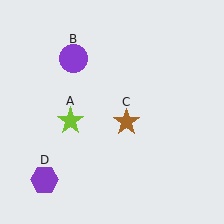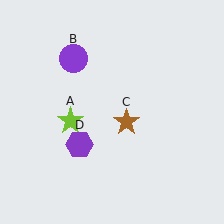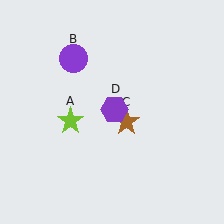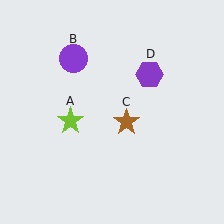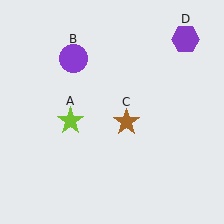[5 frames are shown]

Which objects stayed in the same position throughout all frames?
Lime star (object A) and purple circle (object B) and brown star (object C) remained stationary.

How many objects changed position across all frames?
1 object changed position: purple hexagon (object D).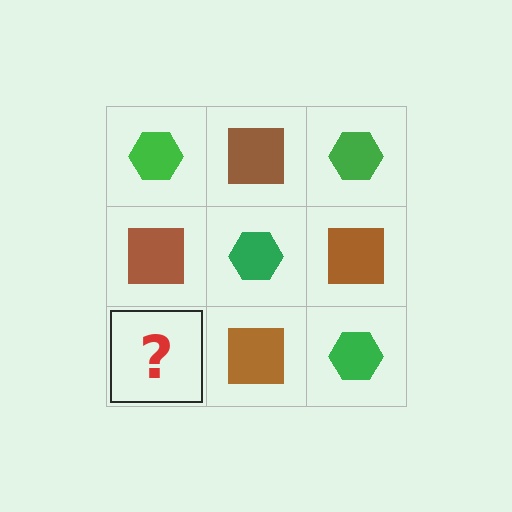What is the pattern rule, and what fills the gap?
The rule is that it alternates green hexagon and brown square in a checkerboard pattern. The gap should be filled with a green hexagon.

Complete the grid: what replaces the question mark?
The question mark should be replaced with a green hexagon.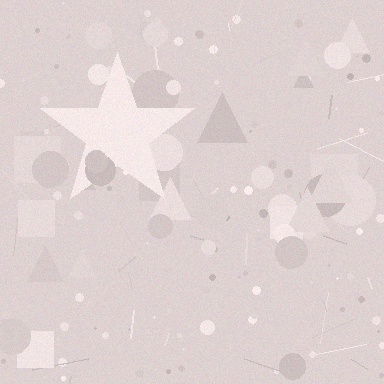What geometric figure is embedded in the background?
A star is embedded in the background.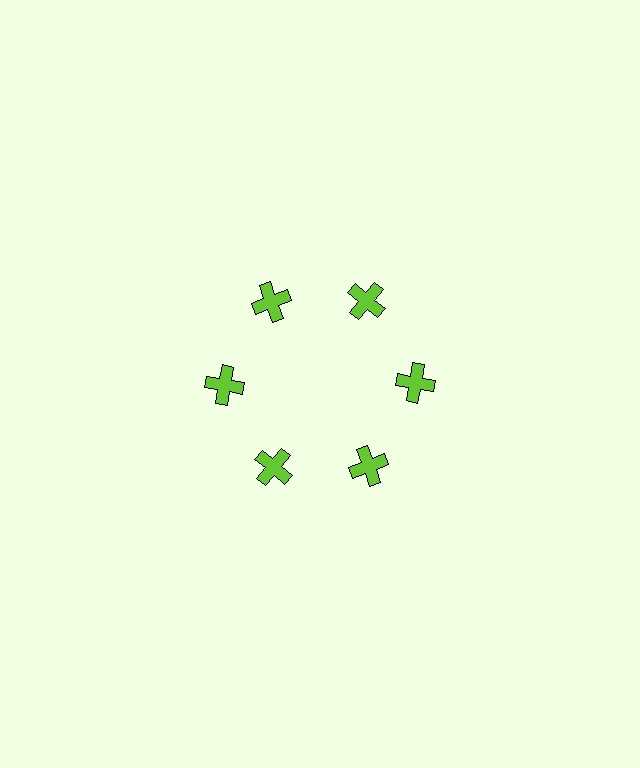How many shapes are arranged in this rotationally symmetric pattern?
There are 6 shapes, arranged in 6 groups of 1.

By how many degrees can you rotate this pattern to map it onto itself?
The pattern maps onto itself every 60 degrees of rotation.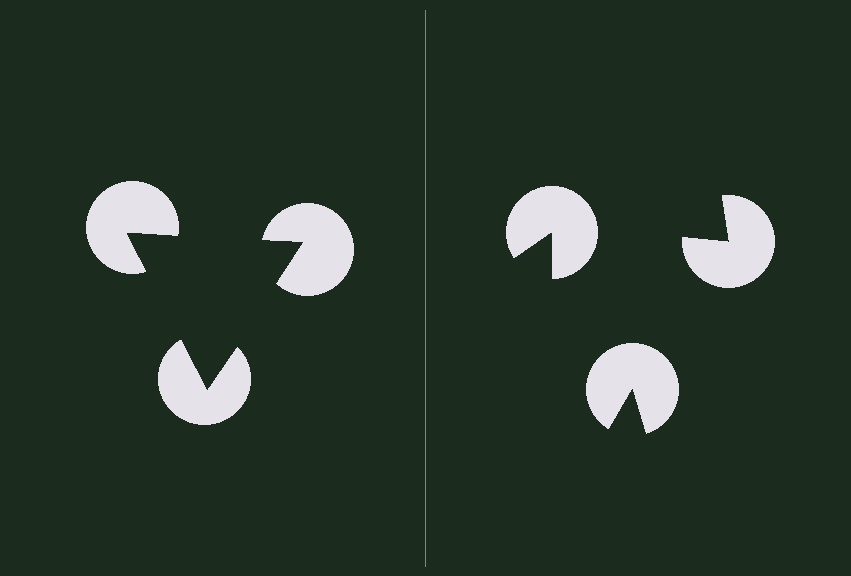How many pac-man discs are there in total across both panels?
6 — 3 on each side.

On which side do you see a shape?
An illusory triangle appears on the left side. On the right side the wedge cuts are rotated, so no coherent shape forms.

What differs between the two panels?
The pac-man discs are positioned identically on both sides; only the wedge orientations differ. On the left they align to a triangle; on the right they are misaligned.